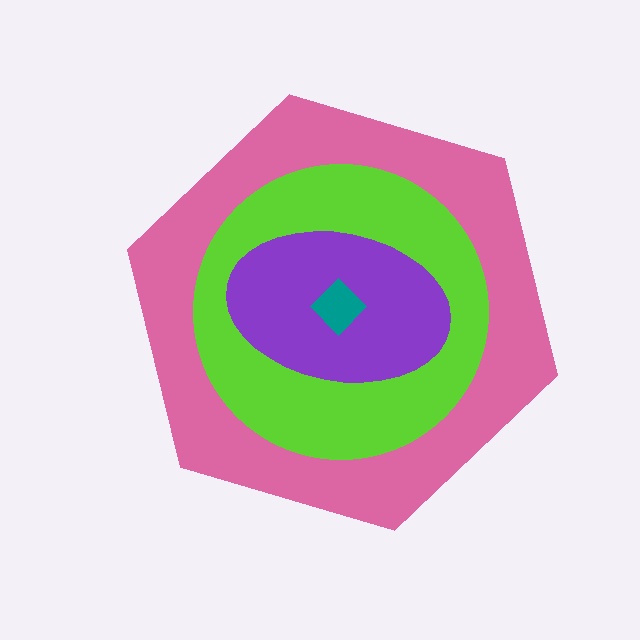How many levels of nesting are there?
4.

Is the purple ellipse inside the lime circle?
Yes.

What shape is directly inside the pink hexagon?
The lime circle.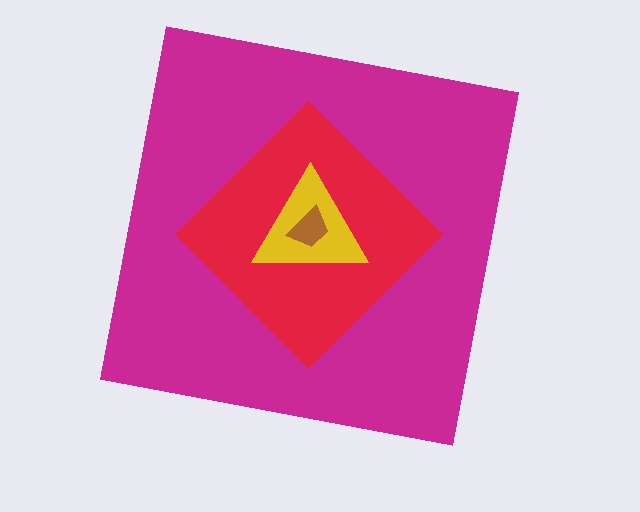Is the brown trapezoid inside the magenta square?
Yes.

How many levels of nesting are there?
4.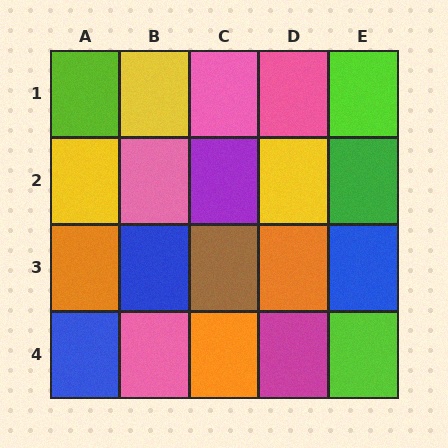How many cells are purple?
1 cell is purple.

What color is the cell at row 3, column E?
Blue.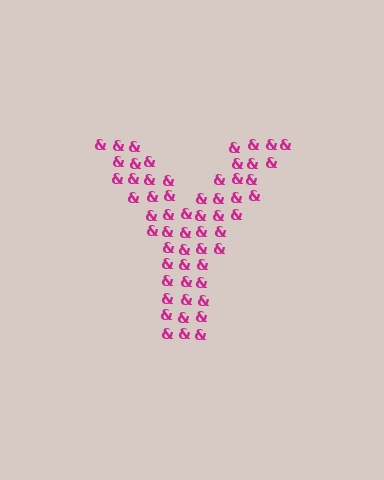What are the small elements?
The small elements are ampersands.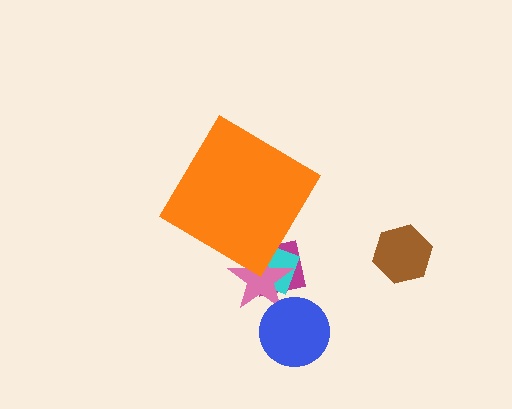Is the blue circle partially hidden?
No, the blue circle is fully visible.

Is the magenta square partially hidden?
Yes, the magenta square is partially hidden behind the orange diamond.